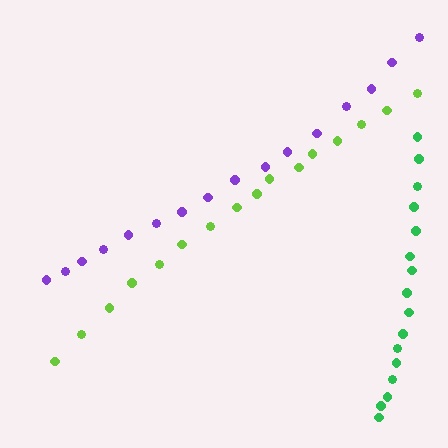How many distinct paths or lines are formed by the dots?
There are 3 distinct paths.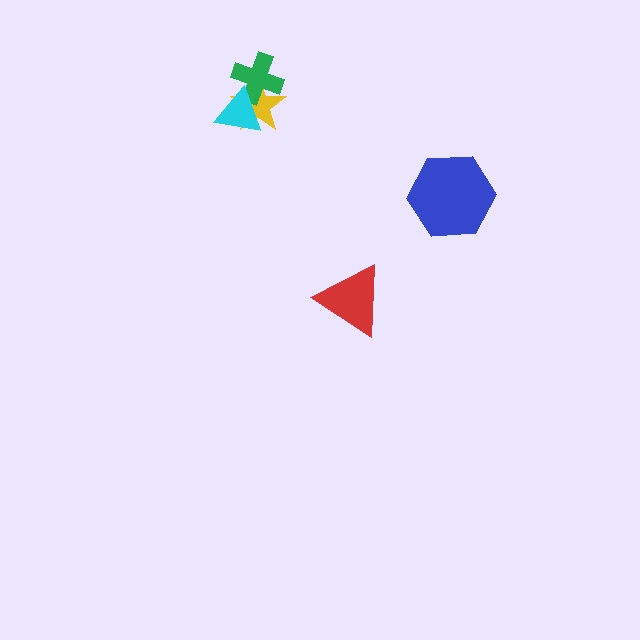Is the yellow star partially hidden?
Yes, it is partially covered by another shape.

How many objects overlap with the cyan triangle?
2 objects overlap with the cyan triangle.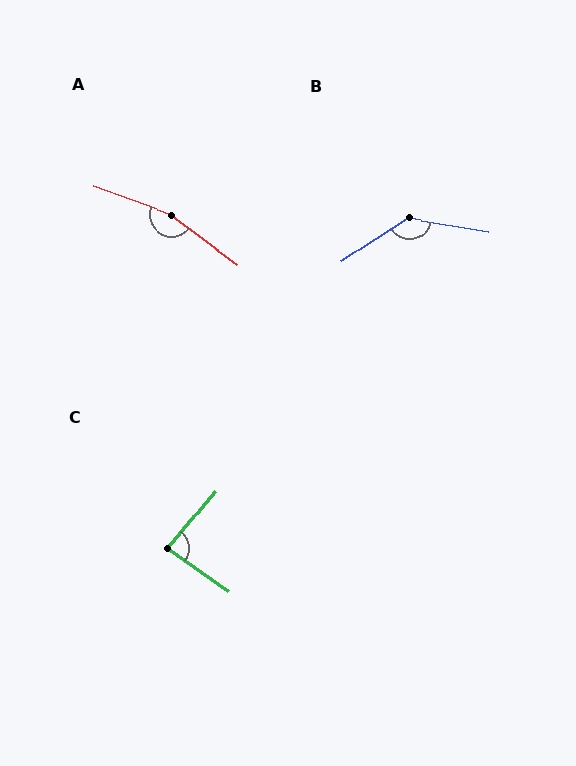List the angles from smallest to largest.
C (85°), B (138°), A (163°).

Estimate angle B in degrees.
Approximately 138 degrees.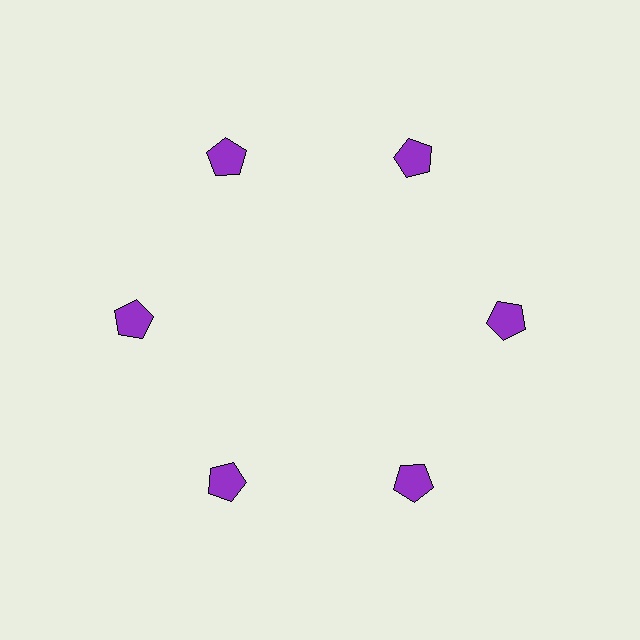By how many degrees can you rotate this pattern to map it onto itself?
The pattern maps onto itself every 60 degrees of rotation.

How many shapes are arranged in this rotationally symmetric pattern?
There are 6 shapes, arranged in 6 groups of 1.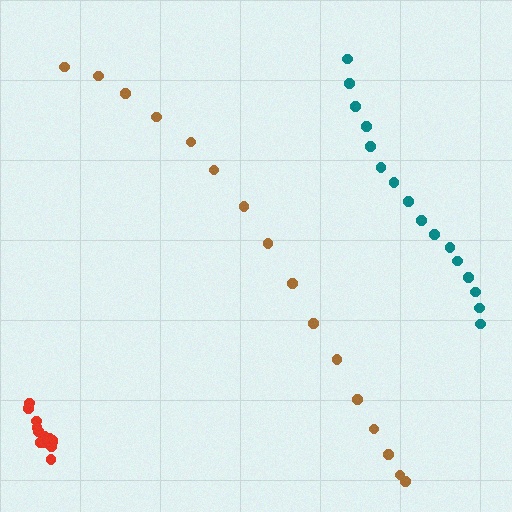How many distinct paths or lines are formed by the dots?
There are 3 distinct paths.